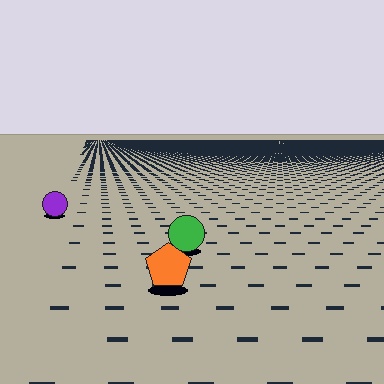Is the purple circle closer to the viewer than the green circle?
No. The green circle is closer — you can tell from the texture gradient: the ground texture is coarser near it.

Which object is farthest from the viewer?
The purple circle is farthest from the viewer. It appears smaller and the ground texture around it is denser.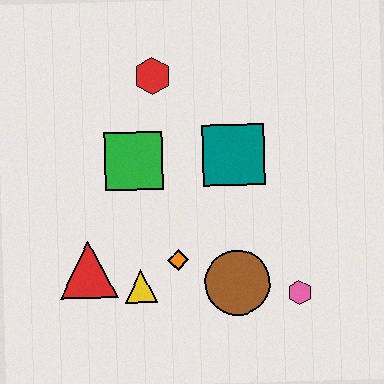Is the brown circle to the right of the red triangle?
Yes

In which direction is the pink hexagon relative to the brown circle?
The pink hexagon is to the right of the brown circle.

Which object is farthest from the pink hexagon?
The red hexagon is farthest from the pink hexagon.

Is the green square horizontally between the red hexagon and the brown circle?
No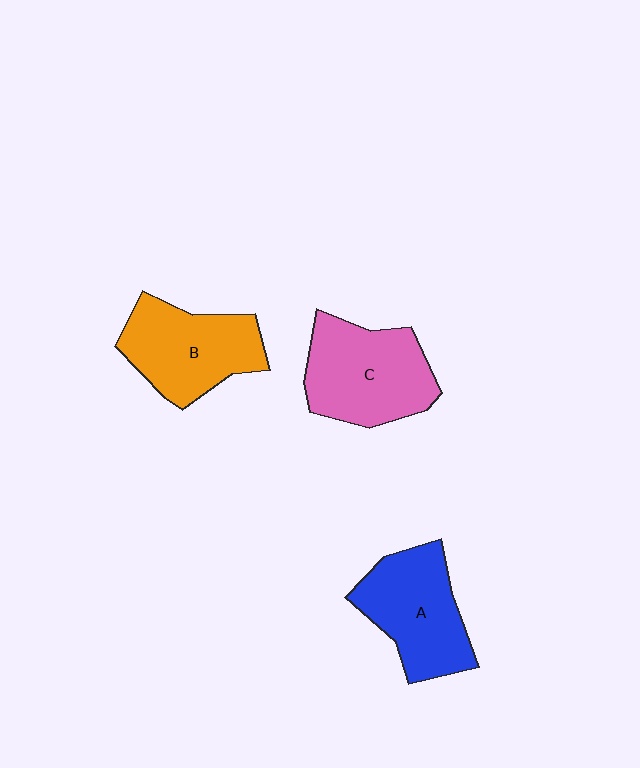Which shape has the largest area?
Shape C (pink).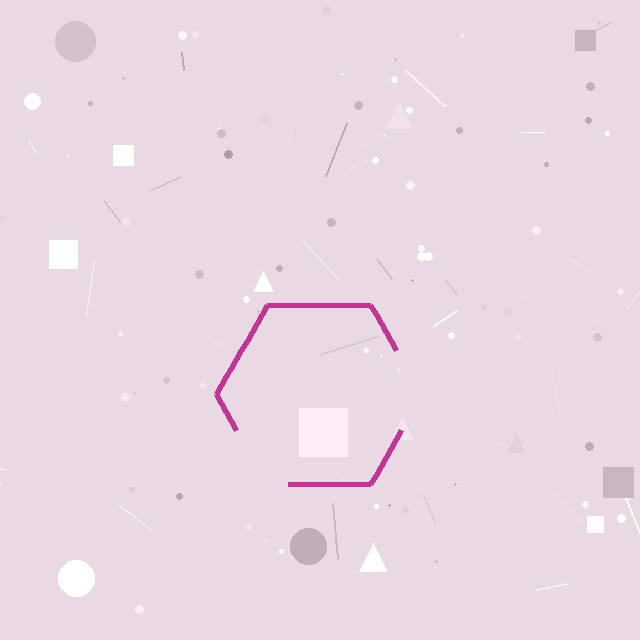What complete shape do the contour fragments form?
The contour fragments form a hexagon.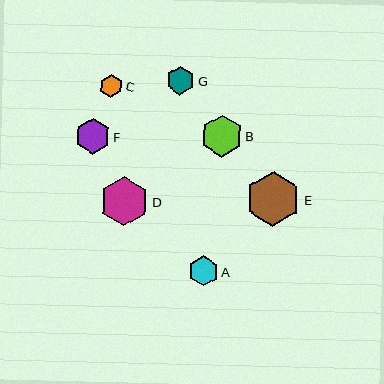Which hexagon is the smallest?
Hexagon C is the smallest with a size of approximately 24 pixels.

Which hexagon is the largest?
Hexagon E is the largest with a size of approximately 55 pixels.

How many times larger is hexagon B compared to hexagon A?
Hexagon B is approximately 1.4 times the size of hexagon A.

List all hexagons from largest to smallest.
From largest to smallest: E, D, B, F, A, G, C.